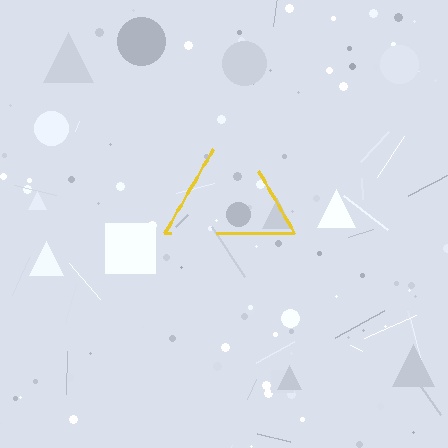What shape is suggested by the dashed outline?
The dashed outline suggests a triangle.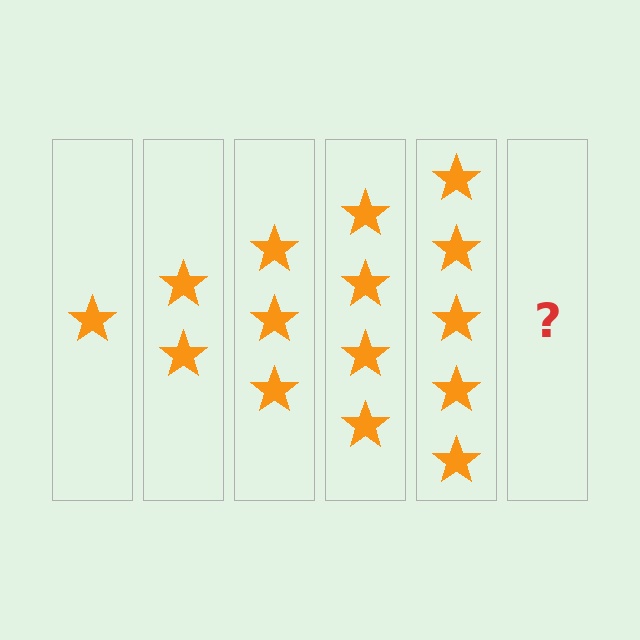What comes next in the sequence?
The next element should be 6 stars.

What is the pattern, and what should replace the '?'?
The pattern is that each step adds one more star. The '?' should be 6 stars.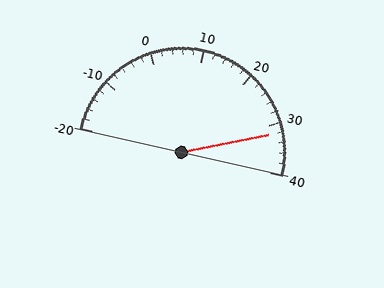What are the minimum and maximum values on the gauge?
The gauge ranges from -20 to 40.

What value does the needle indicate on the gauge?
The needle indicates approximately 32.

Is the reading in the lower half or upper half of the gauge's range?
The reading is in the upper half of the range (-20 to 40).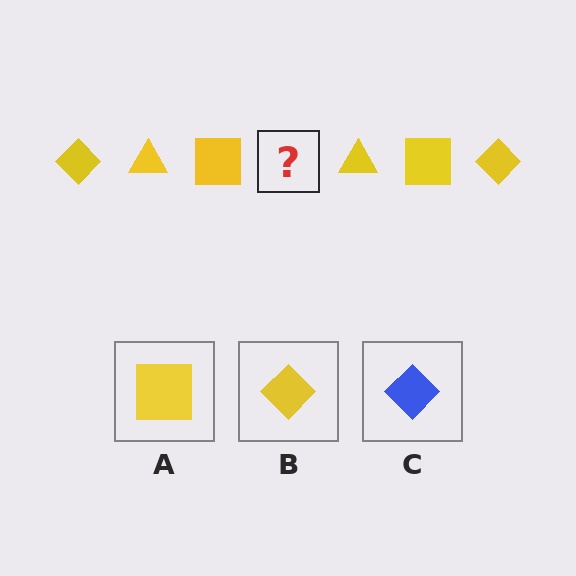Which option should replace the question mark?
Option B.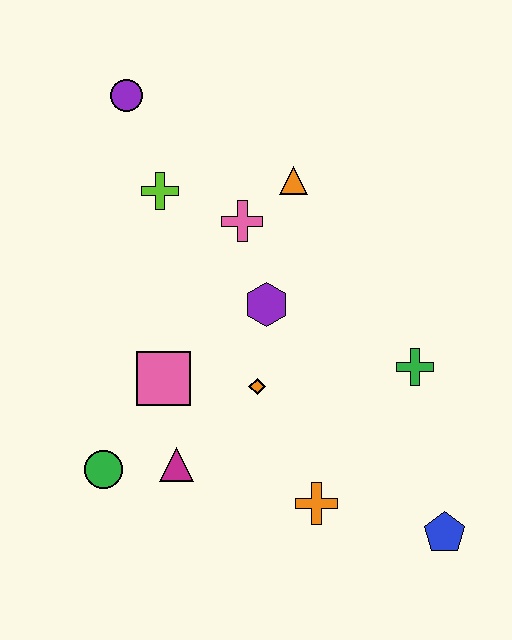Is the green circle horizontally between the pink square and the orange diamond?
No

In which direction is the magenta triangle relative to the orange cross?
The magenta triangle is to the left of the orange cross.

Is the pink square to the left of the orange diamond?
Yes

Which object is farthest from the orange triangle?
The blue pentagon is farthest from the orange triangle.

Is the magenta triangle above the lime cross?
No